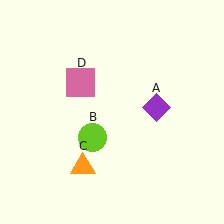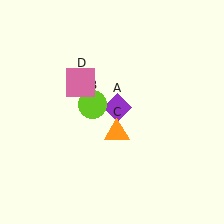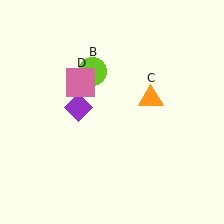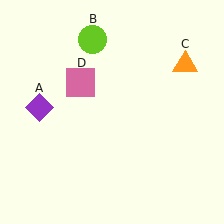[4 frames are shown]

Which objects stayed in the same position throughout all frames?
Pink square (object D) remained stationary.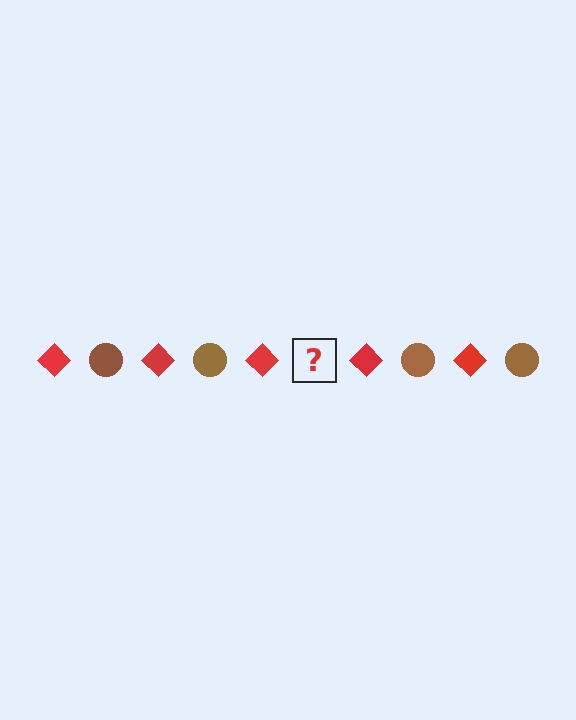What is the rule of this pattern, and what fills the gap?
The rule is that the pattern alternates between red diamond and brown circle. The gap should be filled with a brown circle.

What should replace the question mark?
The question mark should be replaced with a brown circle.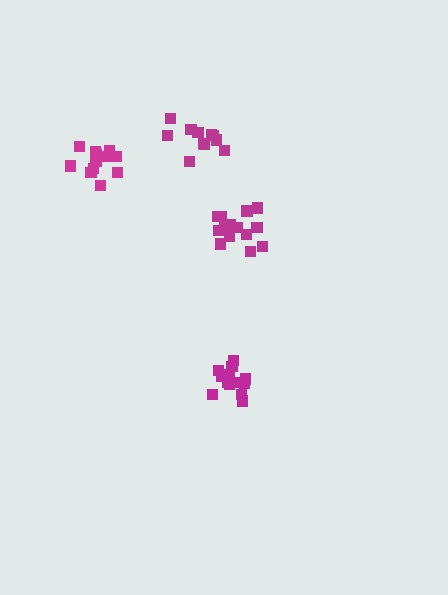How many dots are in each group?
Group 1: 13 dots, Group 2: 15 dots, Group 3: 13 dots, Group 4: 11 dots (52 total).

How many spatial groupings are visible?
There are 4 spatial groupings.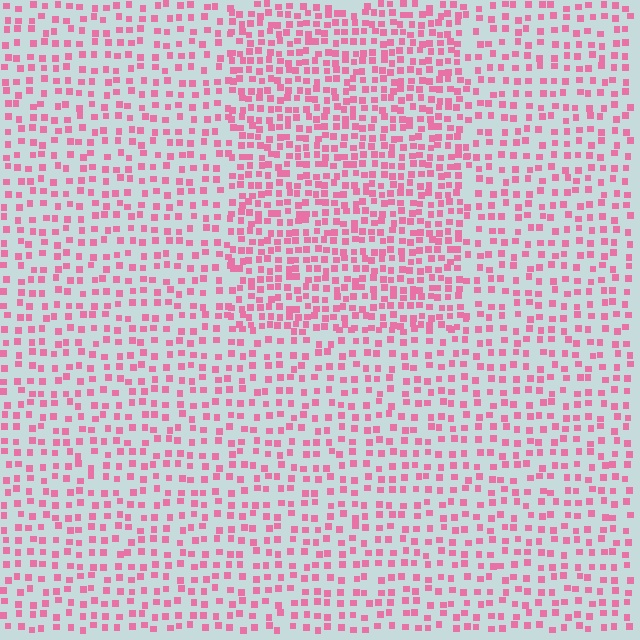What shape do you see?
I see a rectangle.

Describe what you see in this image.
The image contains small pink elements arranged at two different densities. A rectangle-shaped region is visible where the elements are more densely packed than the surrounding area.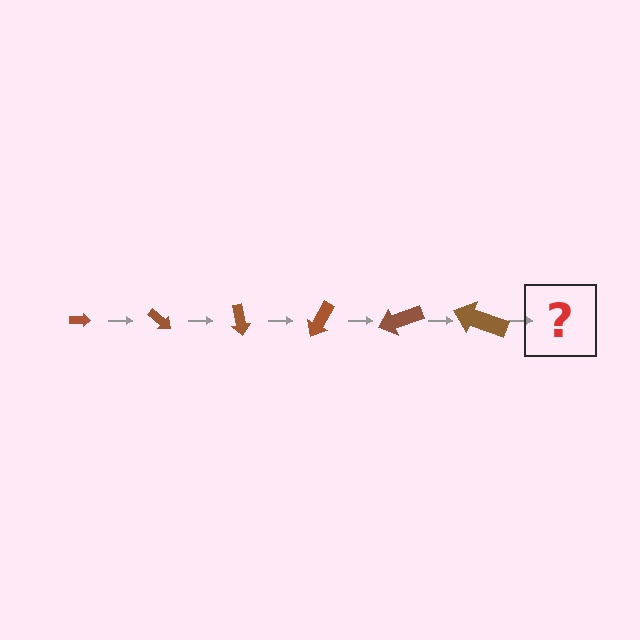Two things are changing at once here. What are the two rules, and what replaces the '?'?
The two rules are that the arrow grows larger each step and it rotates 40 degrees each step. The '?' should be an arrow, larger than the previous one and rotated 240 degrees from the start.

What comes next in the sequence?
The next element should be an arrow, larger than the previous one and rotated 240 degrees from the start.